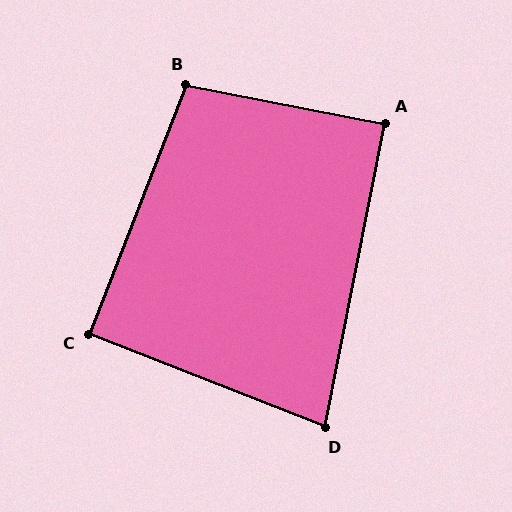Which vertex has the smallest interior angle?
D, at approximately 80 degrees.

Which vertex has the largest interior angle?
B, at approximately 100 degrees.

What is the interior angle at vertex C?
Approximately 90 degrees (approximately right).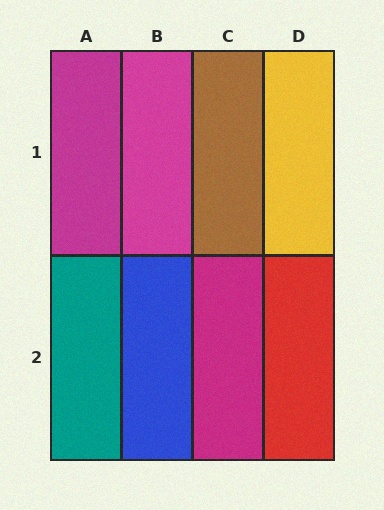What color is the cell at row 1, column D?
Yellow.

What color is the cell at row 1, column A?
Magenta.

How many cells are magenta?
3 cells are magenta.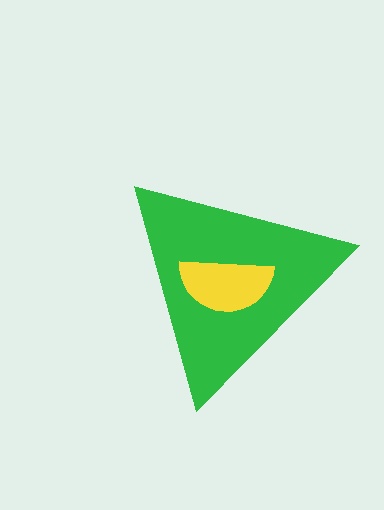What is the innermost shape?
The yellow semicircle.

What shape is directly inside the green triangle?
The yellow semicircle.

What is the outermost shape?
The green triangle.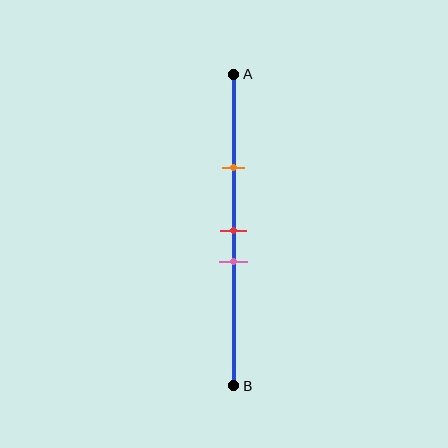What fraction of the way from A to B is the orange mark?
The orange mark is approximately 30% (0.3) of the way from A to B.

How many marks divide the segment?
There are 3 marks dividing the segment.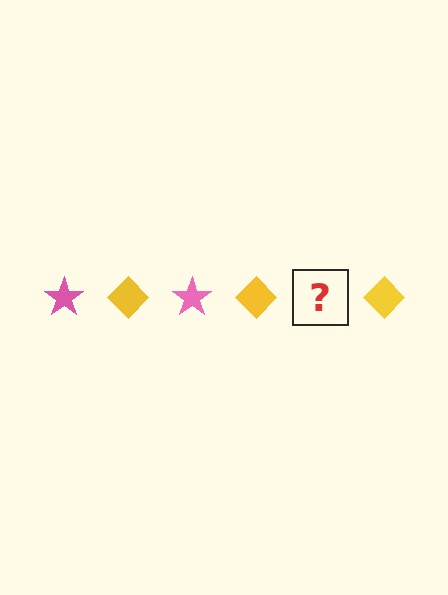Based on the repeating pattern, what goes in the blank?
The blank should be a pink star.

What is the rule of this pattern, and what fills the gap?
The rule is that the pattern alternates between pink star and yellow diamond. The gap should be filled with a pink star.